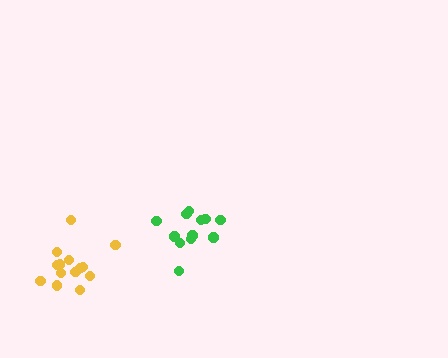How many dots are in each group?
Group 1: 12 dots, Group 2: 14 dots (26 total).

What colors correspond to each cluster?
The clusters are colored: green, yellow.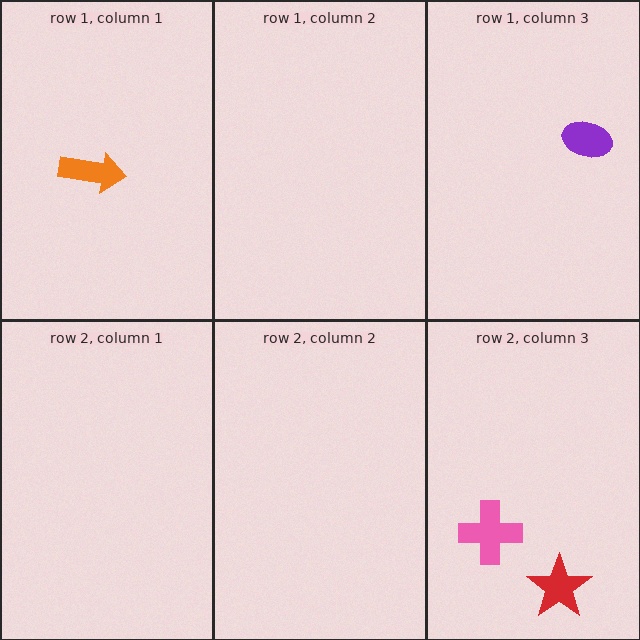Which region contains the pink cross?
The row 2, column 3 region.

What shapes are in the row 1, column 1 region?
The orange arrow.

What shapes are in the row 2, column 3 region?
The pink cross, the red star.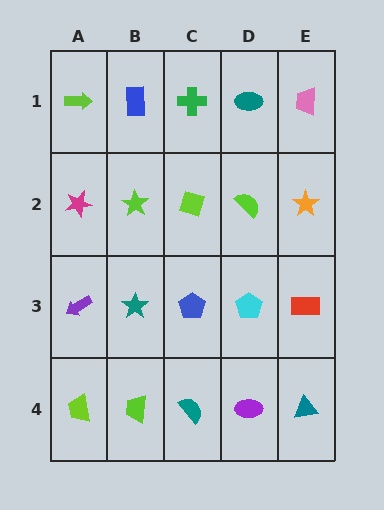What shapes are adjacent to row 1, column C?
A lime diamond (row 2, column C), a blue rectangle (row 1, column B), a teal ellipse (row 1, column D).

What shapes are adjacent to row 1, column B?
A lime star (row 2, column B), a lime arrow (row 1, column A), a green cross (row 1, column C).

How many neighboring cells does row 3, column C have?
4.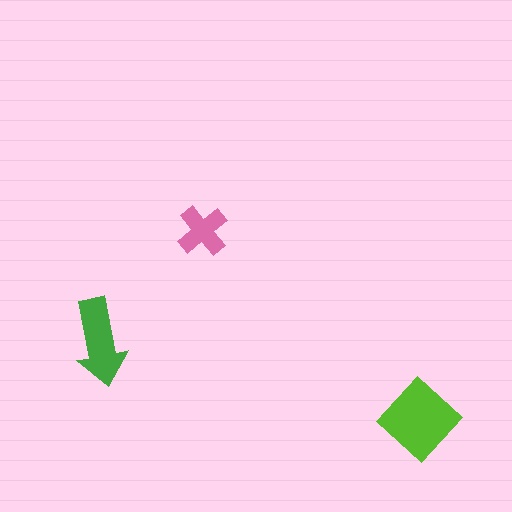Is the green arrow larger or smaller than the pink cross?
Larger.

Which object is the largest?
The lime diamond.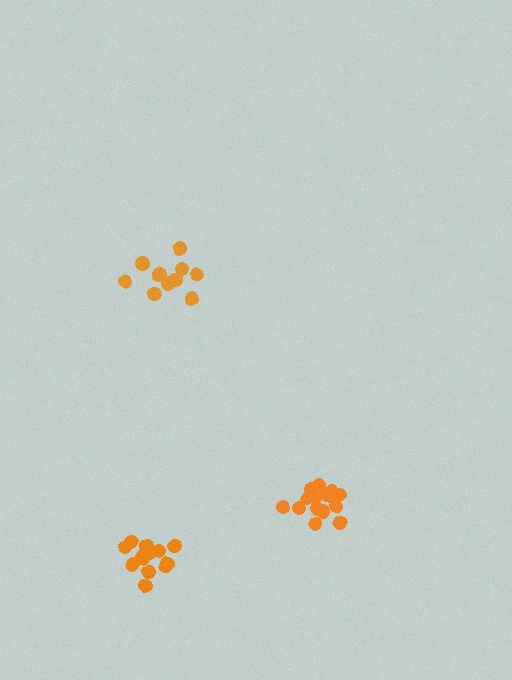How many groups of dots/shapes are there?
There are 3 groups.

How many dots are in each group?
Group 1: 10 dots, Group 2: 13 dots, Group 3: 16 dots (39 total).